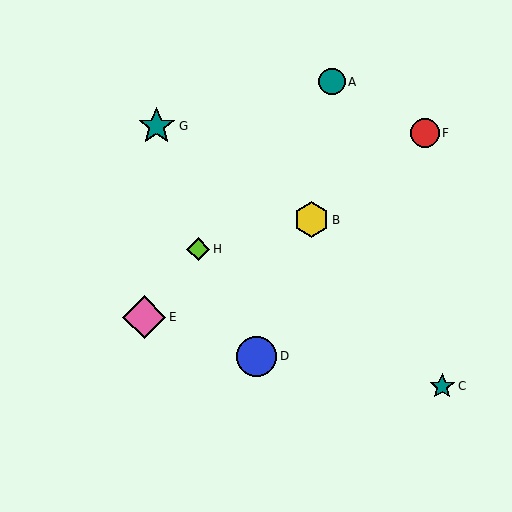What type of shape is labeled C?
Shape C is a teal star.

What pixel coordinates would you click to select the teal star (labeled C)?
Click at (442, 386) to select the teal star C.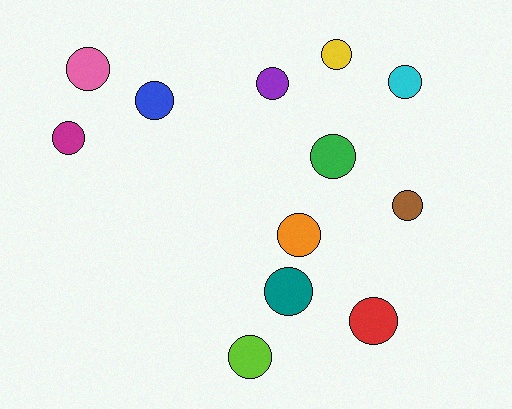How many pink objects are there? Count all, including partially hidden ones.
There is 1 pink object.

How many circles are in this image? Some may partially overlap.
There are 12 circles.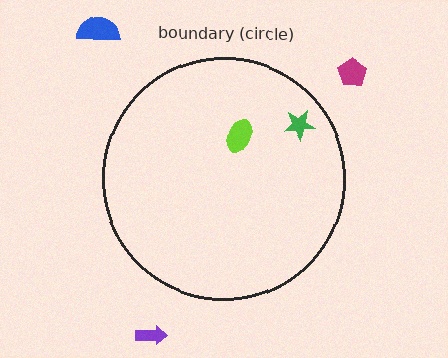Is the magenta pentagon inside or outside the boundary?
Outside.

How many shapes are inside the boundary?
2 inside, 3 outside.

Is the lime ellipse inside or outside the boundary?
Inside.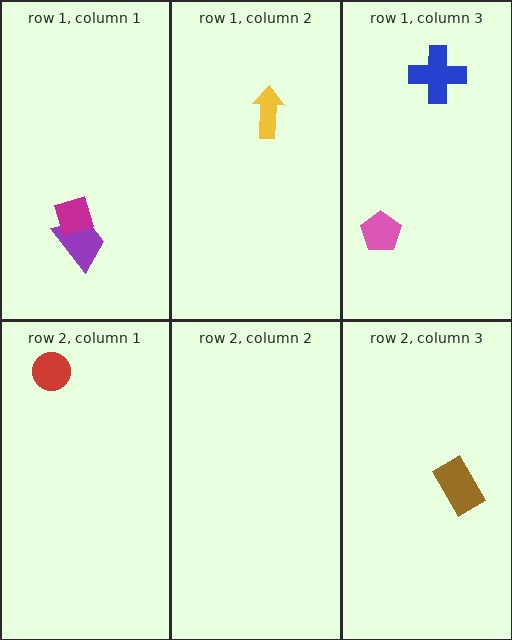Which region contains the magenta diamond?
The row 1, column 1 region.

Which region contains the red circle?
The row 2, column 1 region.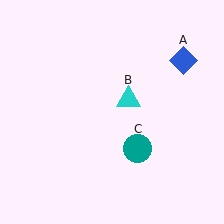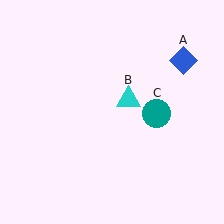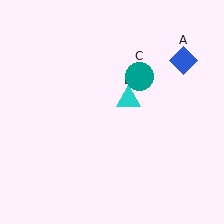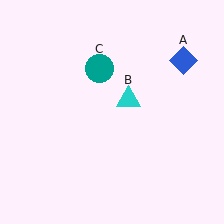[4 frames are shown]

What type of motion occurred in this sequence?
The teal circle (object C) rotated counterclockwise around the center of the scene.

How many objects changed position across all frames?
1 object changed position: teal circle (object C).